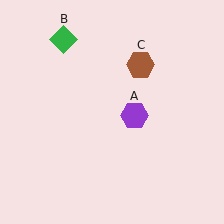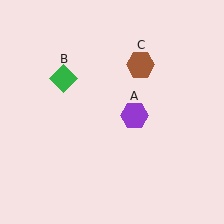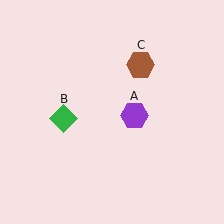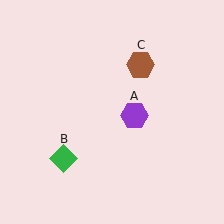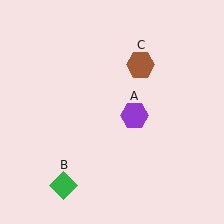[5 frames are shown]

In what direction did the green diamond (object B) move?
The green diamond (object B) moved down.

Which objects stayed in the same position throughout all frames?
Purple hexagon (object A) and brown hexagon (object C) remained stationary.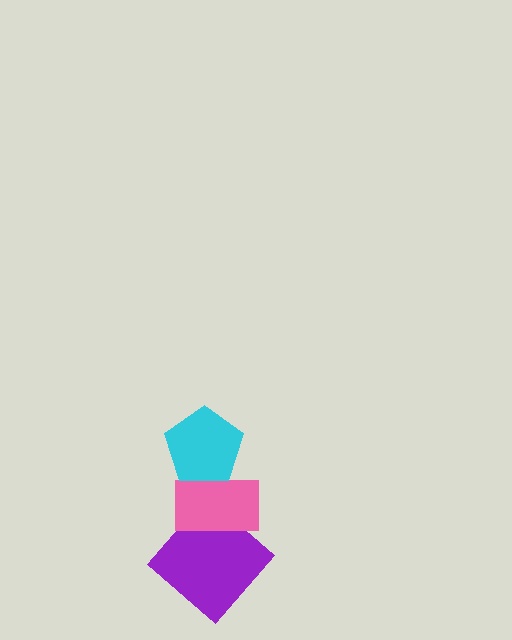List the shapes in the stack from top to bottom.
From top to bottom: the cyan pentagon, the pink rectangle, the purple diamond.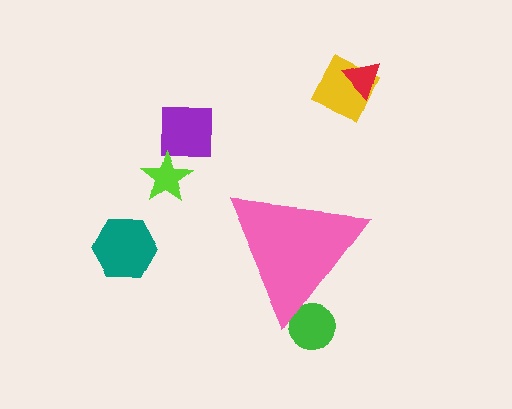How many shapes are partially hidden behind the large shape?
1 shape is partially hidden.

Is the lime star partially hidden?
No, the lime star is fully visible.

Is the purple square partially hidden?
No, the purple square is fully visible.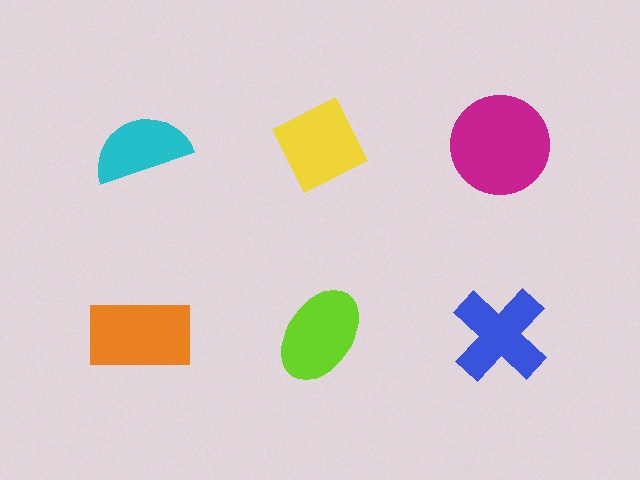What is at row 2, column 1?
An orange rectangle.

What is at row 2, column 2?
A lime ellipse.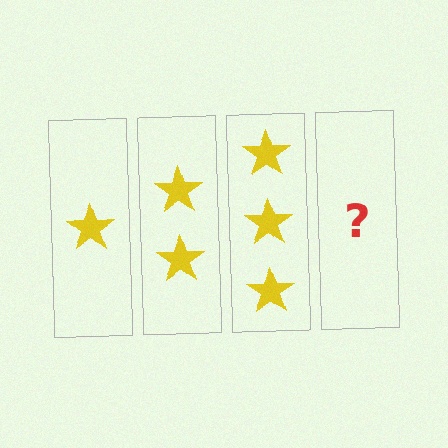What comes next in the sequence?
The next element should be 4 stars.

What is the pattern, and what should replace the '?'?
The pattern is that each step adds one more star. The '?' should be 4 stars.